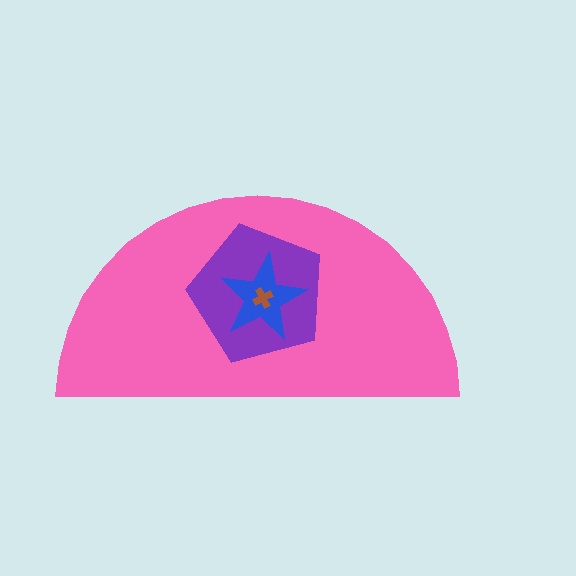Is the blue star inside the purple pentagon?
Yes.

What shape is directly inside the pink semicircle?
The purple pentagon.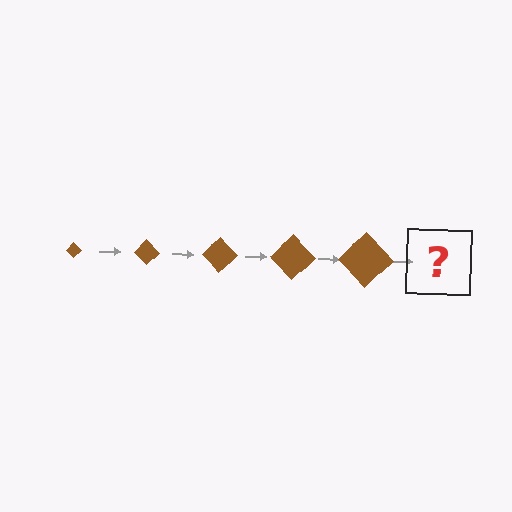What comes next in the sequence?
The next element should be a brown diamond, larger than the previous one.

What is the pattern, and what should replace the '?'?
The pattern is that the diamond gets progressively larger each step. The '?' should be a brown diamond, larger than the previous one.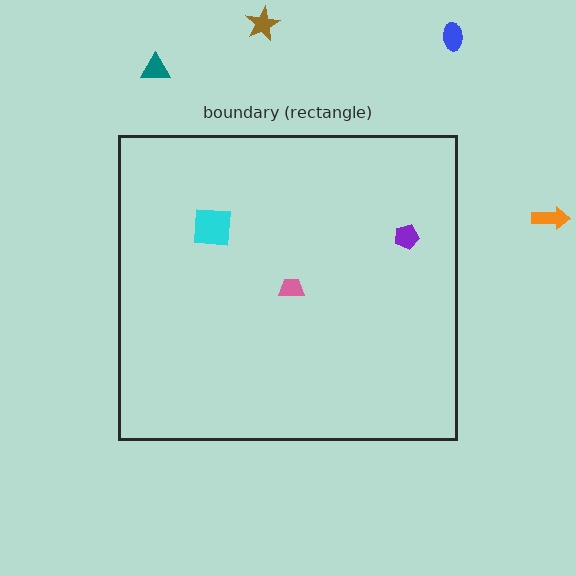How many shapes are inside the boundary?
3 inside, 4 outside.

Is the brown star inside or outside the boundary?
Outside.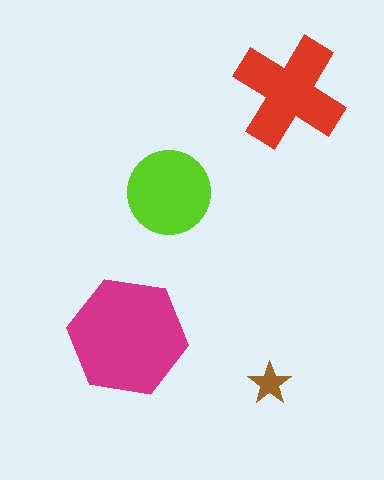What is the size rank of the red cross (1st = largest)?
2nd.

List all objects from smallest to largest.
The brown star, the lime circle, the red cross, the magenta hexagon.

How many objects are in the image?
There are 4 objects in the image.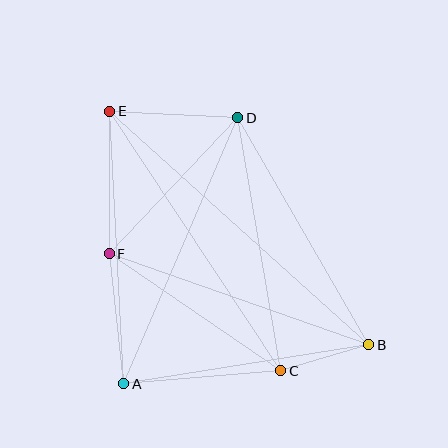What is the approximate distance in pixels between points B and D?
The distance between B and D is approximately 262 pixels.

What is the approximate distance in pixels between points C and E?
The distance between C and E is approximately 311 pixels.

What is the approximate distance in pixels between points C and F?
The distance between C and F is approximately 208 pixels.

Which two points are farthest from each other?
Points B and E are farthest from each other.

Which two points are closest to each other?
Points B and C are closest to each other.